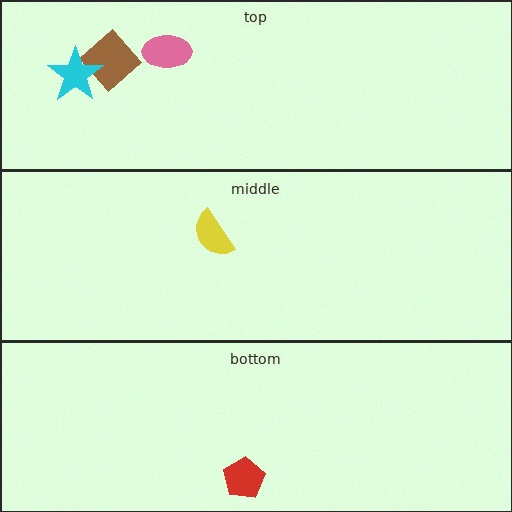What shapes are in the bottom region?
The red pentagon.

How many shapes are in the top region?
3.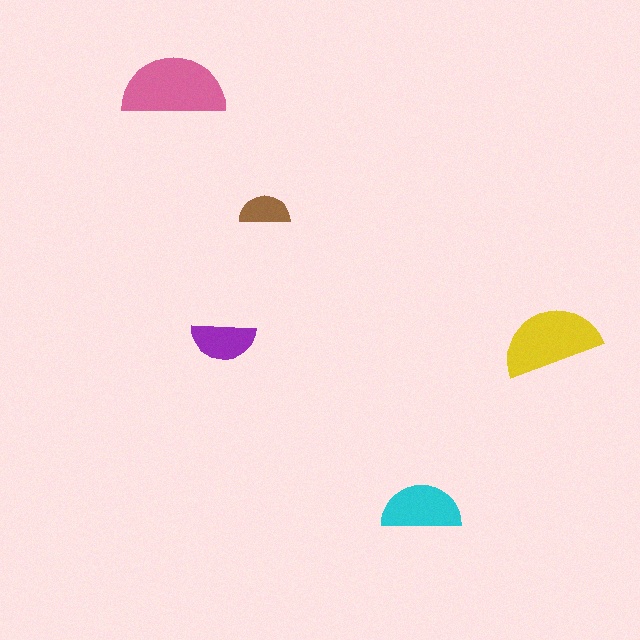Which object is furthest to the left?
The pink semicircle is leftmost.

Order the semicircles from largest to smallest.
the pink one, the yellow one, the cyan one, the purple one, the brown one.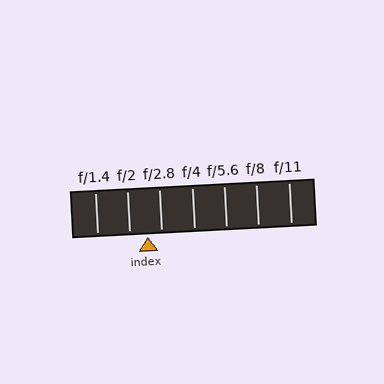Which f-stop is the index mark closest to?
The index mark is closest to f/2.8.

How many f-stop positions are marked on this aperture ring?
There are 7 f-stop positions marked.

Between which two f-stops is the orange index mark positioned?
The index mark is between f/2 and f/2.8.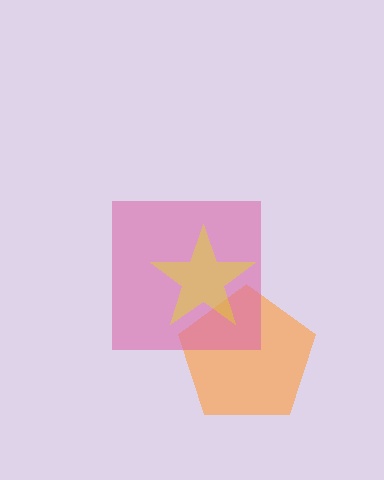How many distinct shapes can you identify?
There are 3 distinct shapes: an orange pentagon, a pink square, a yellow star.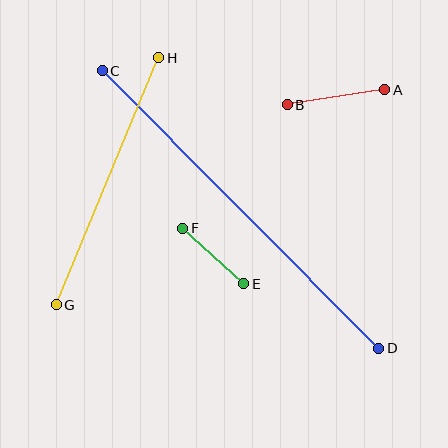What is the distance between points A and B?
The distance is approximately 99 pixels.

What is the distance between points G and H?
The distance is approximately 267 pixels.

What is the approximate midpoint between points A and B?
The midpoint is at approximately (336, 97) pixels.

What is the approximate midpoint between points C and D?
The midpoint is at approximately (241, 210) pixels.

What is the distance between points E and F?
The distance is approximately 83 pixels.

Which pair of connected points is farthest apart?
Points C and D are farthest apart.